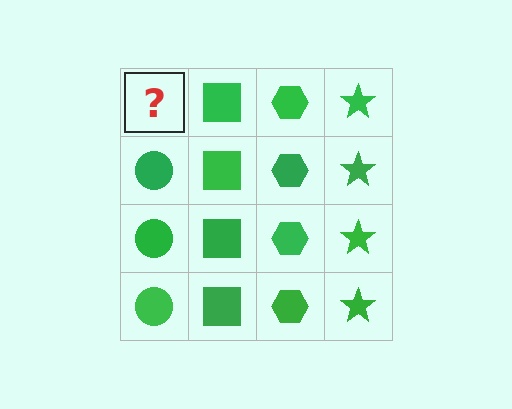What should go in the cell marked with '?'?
The missing cell should contain a green circle.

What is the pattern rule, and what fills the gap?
The rule is that each column has a consistent shape. The gap should be filled with a green circle.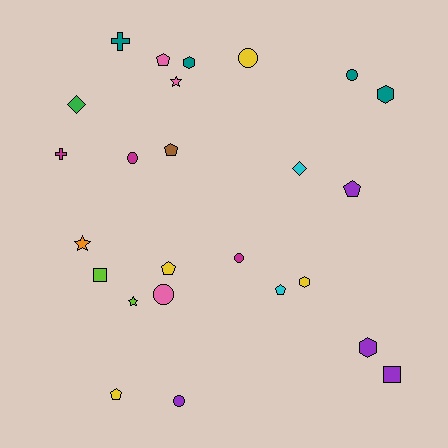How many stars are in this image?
There are 3 stars.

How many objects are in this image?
There are 25 objects.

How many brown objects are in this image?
There is 1 brown object.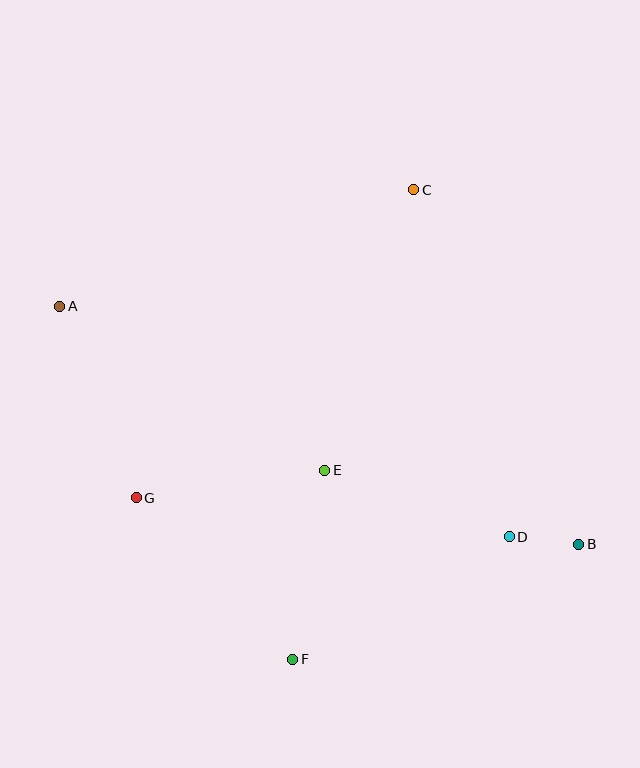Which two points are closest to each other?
Points B and D are closest to each other.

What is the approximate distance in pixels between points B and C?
The distance between B and C is approximately 391 pixels.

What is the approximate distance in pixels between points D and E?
The distance between D and E is approximately 196 pixels.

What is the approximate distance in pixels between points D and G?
The distance between D and G is approximately 375 pixels.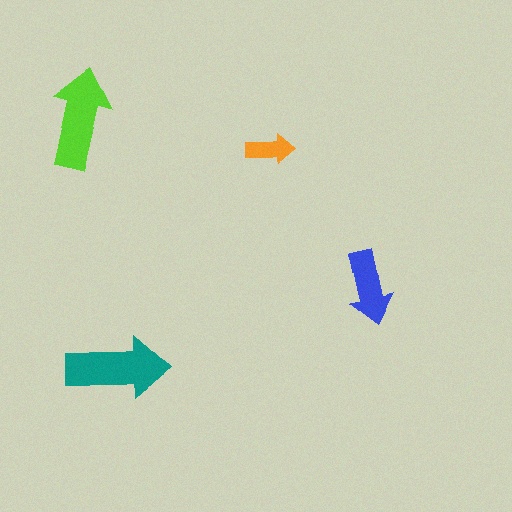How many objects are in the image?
There are 4 objects in the image.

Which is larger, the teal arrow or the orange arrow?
The teal one.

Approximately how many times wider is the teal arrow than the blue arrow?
About 1.5 times wider.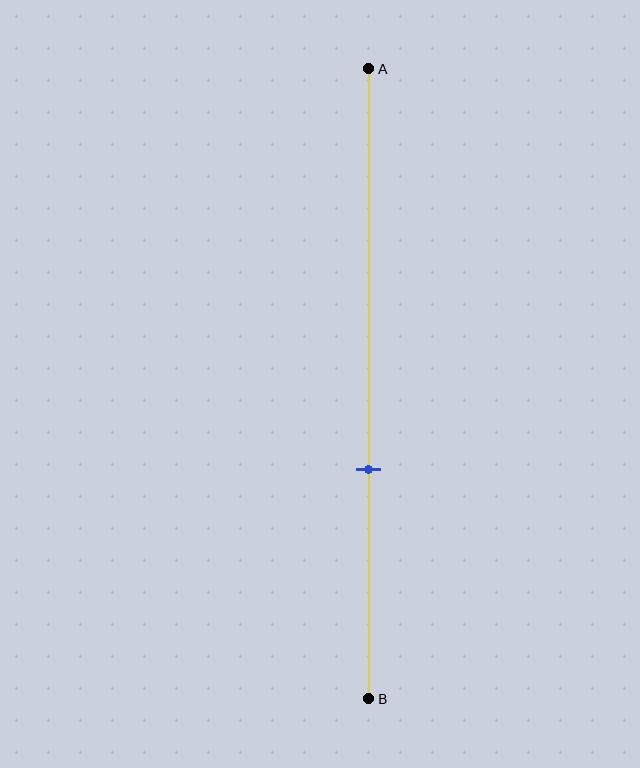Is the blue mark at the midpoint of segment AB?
No, the mark is at about 65% from A, not at the 50% midpoint.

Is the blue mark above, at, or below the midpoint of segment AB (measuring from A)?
The blue mark is below the midpoint of segment AB.